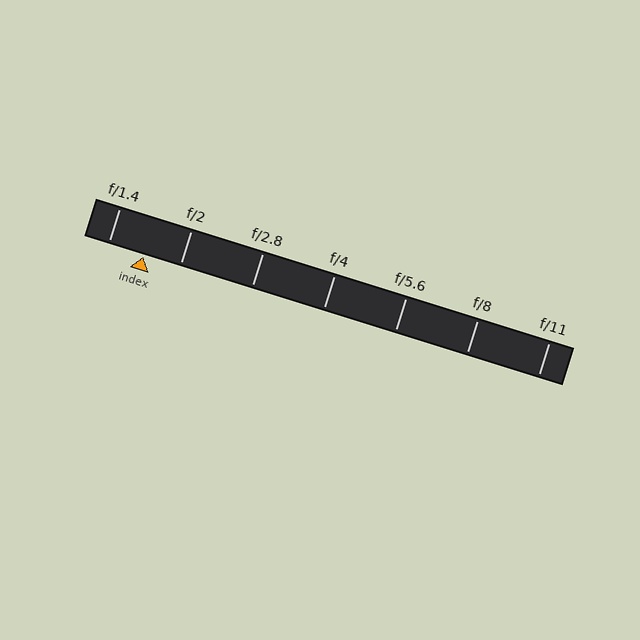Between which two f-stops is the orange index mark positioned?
The index mark is between f/1.4 and f/2.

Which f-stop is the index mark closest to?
The index mark is closest to f/2.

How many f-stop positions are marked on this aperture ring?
There are 7 f-stop positions marked.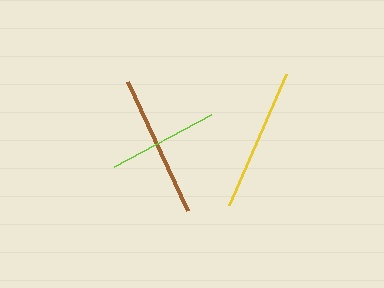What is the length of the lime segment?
The lime segment is approximately 109 pixels long.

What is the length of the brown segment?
The brown segment is approximately 143 pixels long.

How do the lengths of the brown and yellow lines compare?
The brown and yellow lines are approximately the same length.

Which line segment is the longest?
The brown line is the longest at approximately 143 pixels.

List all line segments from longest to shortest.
From longest to shortest: brown, yellow, lime.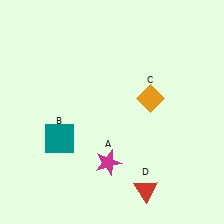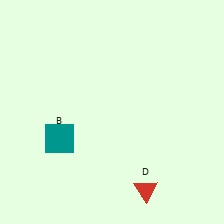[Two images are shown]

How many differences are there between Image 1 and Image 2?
There are 2 differences between the two images.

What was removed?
The magenta star (A), the orange diamond (C) were removed in Image 2.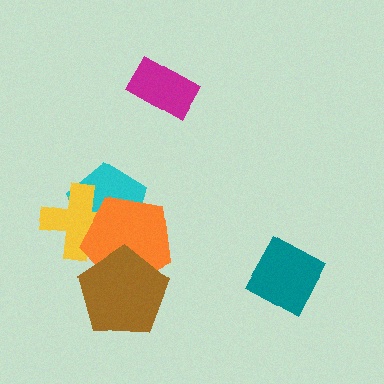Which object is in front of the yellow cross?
The orange pentagon is in front of the yellow cross.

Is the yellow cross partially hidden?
Yes, it is partially covered by another shape.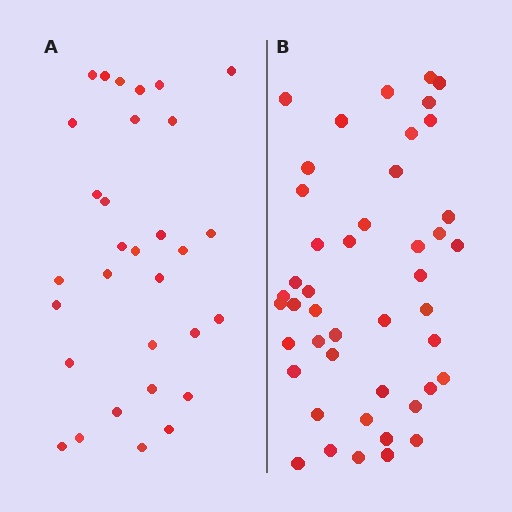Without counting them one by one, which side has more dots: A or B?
Region B (the right region) has more dots.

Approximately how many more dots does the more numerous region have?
Region B has approximately 15 more dots than region A.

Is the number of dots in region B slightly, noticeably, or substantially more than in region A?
Region B has substantially more. The ratio is roughly 1.5 to 1.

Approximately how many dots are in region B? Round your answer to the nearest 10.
About 40 dots. (The exact count is 45, which rounds to 40.)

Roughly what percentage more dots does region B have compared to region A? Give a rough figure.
About 45% more.